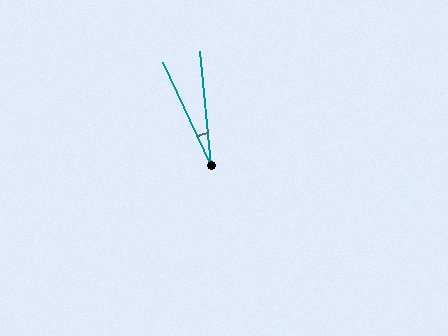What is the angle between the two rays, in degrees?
Approximately 20 degrees.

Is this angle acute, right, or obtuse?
It is acute.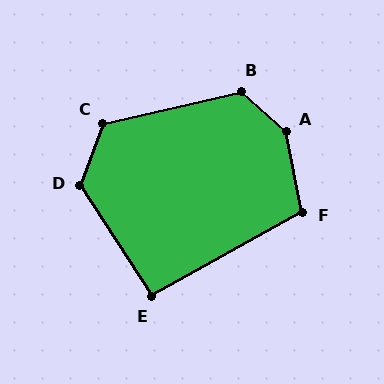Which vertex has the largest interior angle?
A, at approximately 143 degrees.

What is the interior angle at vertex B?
Approximately 125 degrees (obtuse).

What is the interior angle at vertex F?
Approximately 108 degrees (obtuse).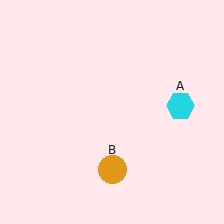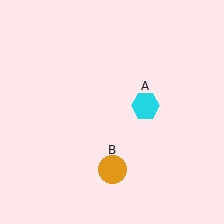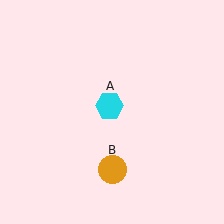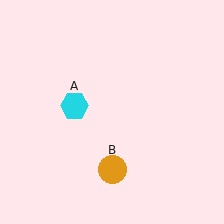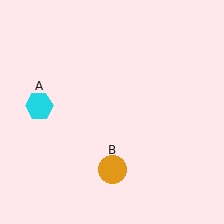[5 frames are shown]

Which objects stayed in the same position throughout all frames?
Orange circle (object B) remained stationary.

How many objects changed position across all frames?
1 object changed position: cyan hexagon (object A).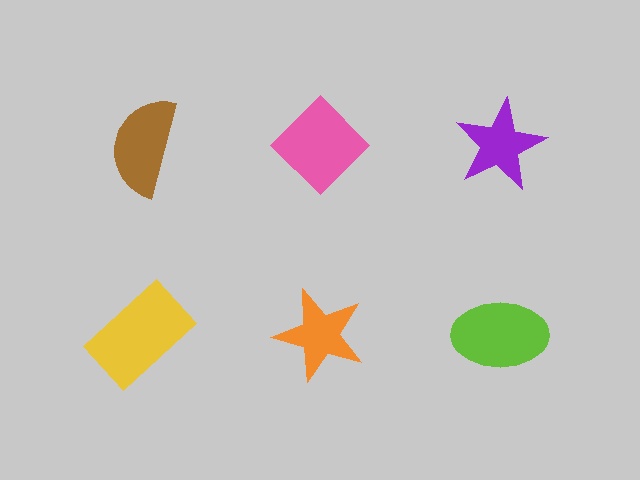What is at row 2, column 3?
A lime ellipse.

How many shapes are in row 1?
3 shapes.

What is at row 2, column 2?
An orange star.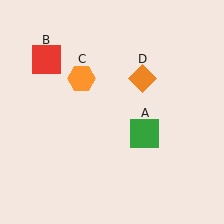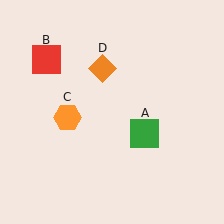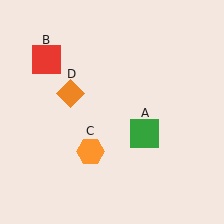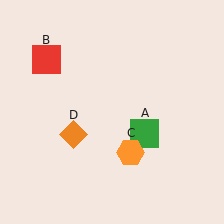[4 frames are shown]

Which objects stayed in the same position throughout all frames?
Green square (object A) and red square (object B) remained stationary.